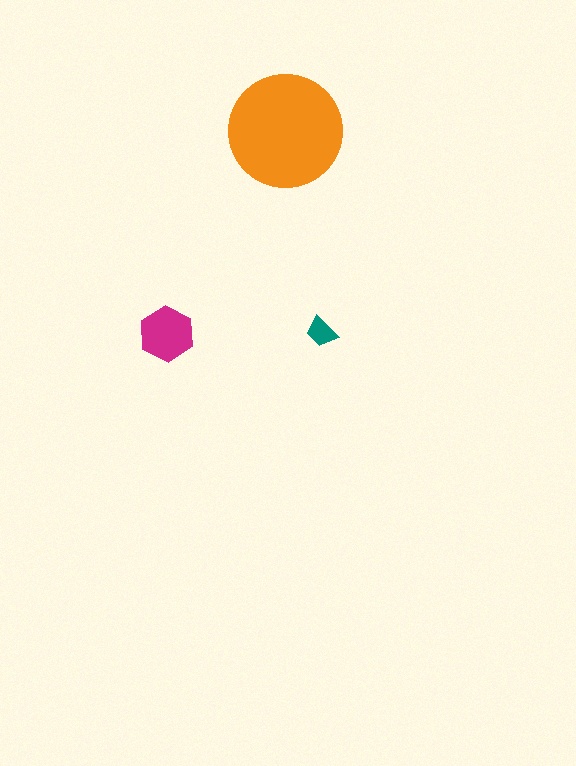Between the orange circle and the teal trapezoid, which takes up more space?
The orange circle.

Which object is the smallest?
The teal trapezoid.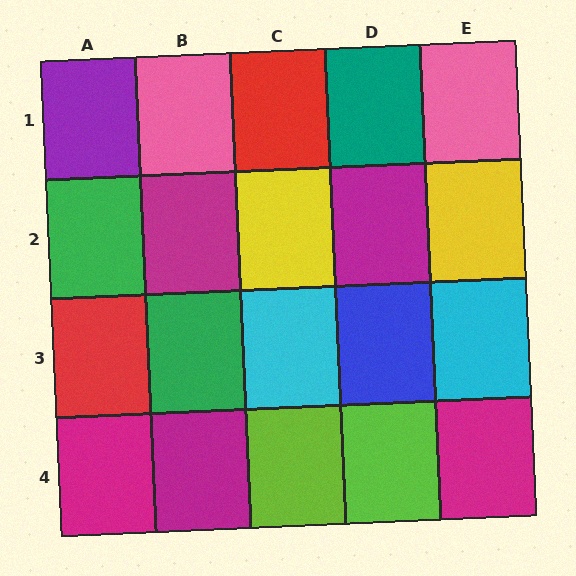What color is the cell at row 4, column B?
Magenta.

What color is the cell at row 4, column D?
Lime.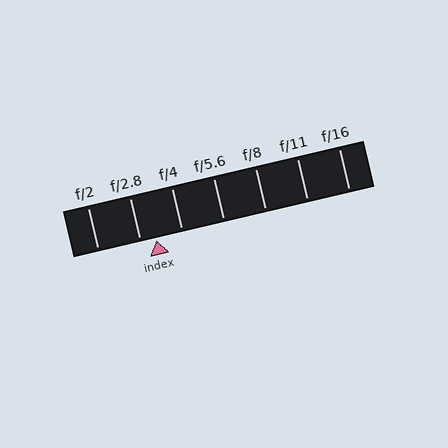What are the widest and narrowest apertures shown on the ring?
The widest aperture shown is f/2 and the narrowest is f/16.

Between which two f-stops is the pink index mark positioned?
The index mark is between f/2.8 and f/4.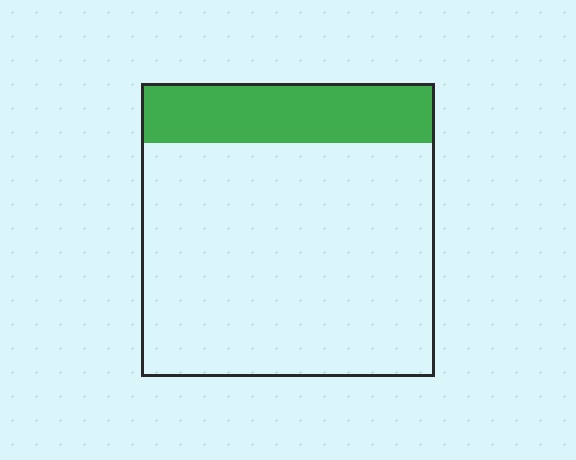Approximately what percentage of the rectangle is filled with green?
Approximately 20%.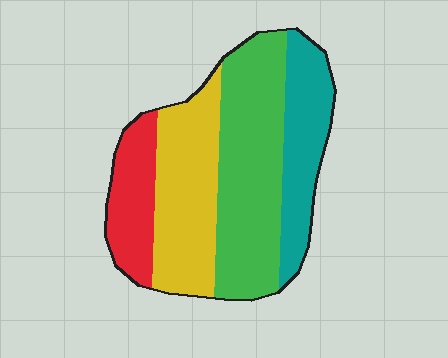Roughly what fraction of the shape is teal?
Teal takes up about one fifth (1/5) of the shape.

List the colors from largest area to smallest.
From largest to smallest: green, yellow, teal, red.